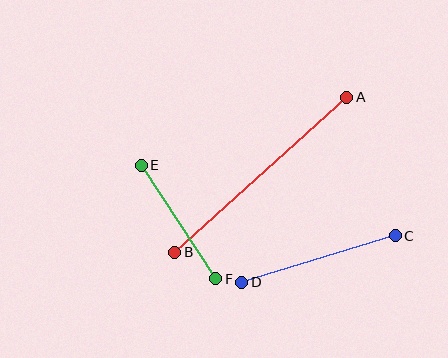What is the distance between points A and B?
The distance is approximately 232 pixels.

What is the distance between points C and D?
The distance is approximately 160 pixels.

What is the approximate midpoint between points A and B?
The midpoint is at approximately (261, 175) pixels.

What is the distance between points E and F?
The distance is approximately 136 pixels.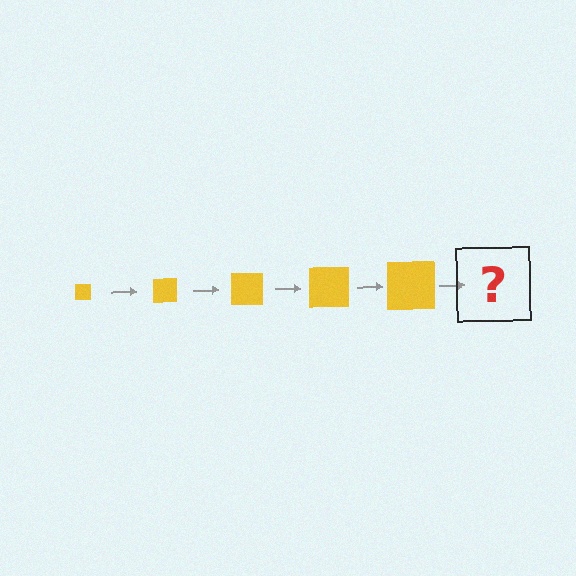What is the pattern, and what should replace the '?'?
The pattern is that the square gets progressively larger each step. The '?' should be a yellow square, larger than the previous one.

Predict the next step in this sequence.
The next step is a yellow square, larger than the previous one.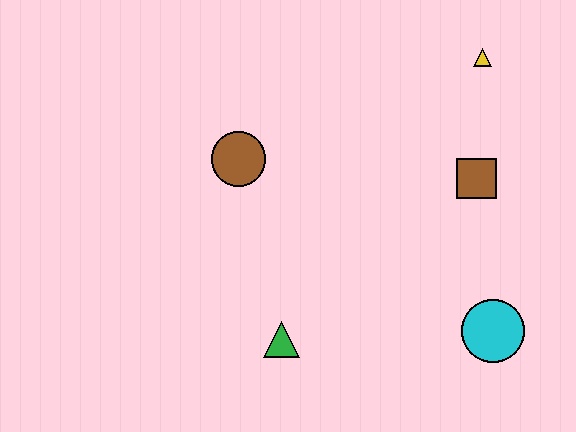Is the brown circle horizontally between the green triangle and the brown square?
No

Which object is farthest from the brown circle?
The cyan circle is farthest from the brown circle.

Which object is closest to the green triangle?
The brown circle is closest to the green triangle.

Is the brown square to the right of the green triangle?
Yes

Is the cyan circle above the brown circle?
No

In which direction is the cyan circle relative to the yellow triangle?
The cyan circle is below the yellow triangle.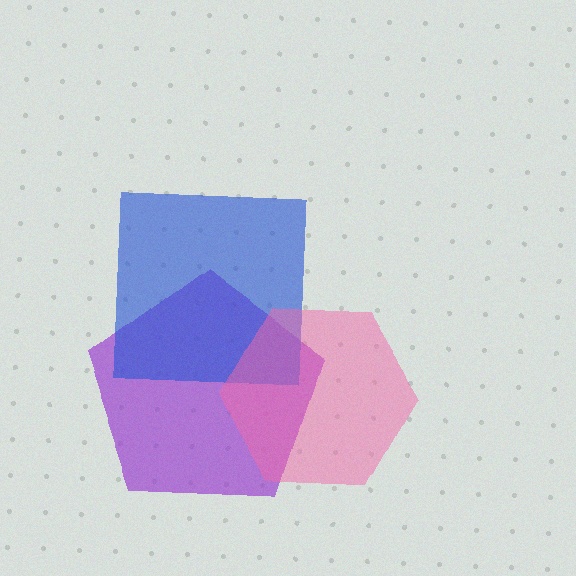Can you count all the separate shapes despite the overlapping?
Yes, there are 3 separate shapes.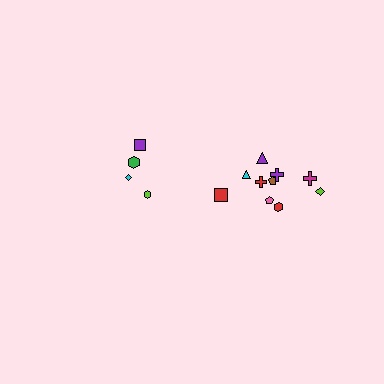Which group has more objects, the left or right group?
The right group.